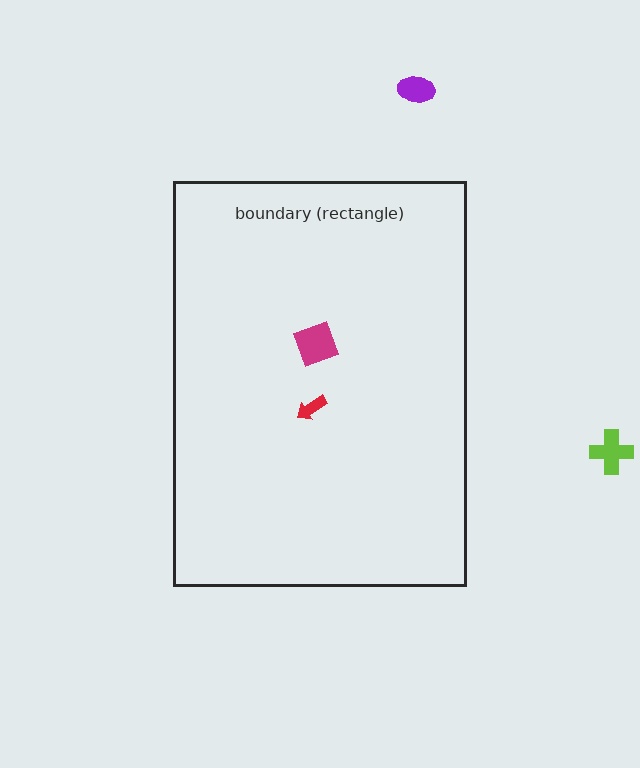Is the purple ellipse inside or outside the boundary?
Outside.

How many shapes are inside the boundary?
2 inside, 2 outside.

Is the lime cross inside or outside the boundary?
Outside.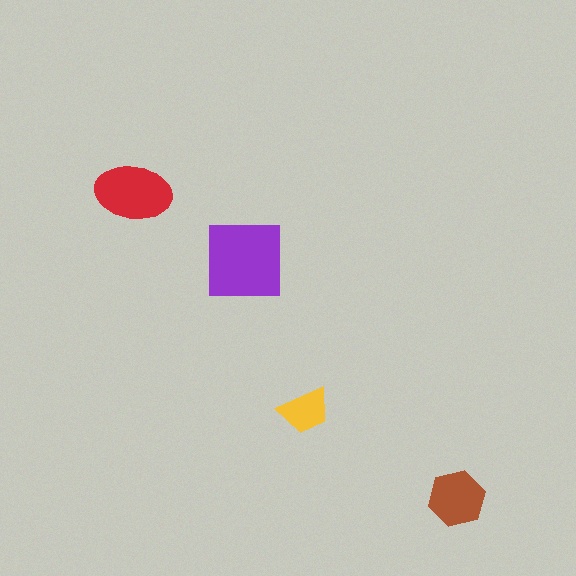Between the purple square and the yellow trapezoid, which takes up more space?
The purple square.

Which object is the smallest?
The yellow trapezoid.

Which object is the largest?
The purple square.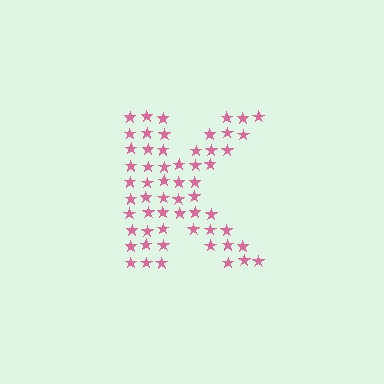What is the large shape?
The large shape is the letter K.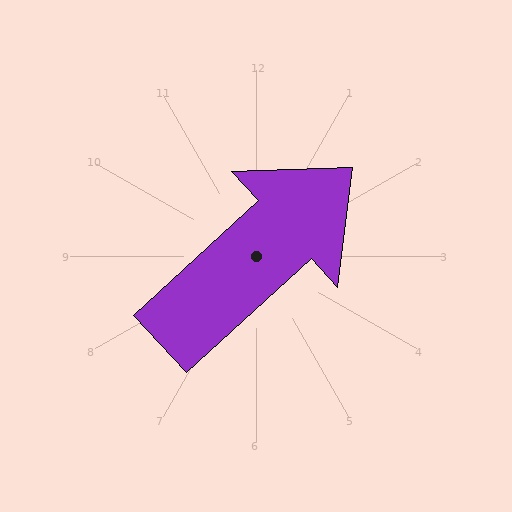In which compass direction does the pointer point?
Northeast.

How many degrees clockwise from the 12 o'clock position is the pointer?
Approximately 47 degrees.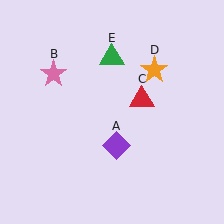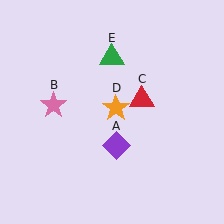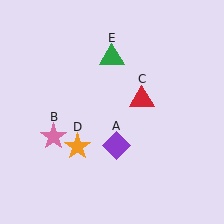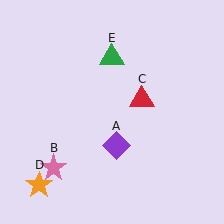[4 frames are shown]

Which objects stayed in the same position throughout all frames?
Purple diamond (object A) and red triangle (object C) and green triangle (object E) remained stationary.